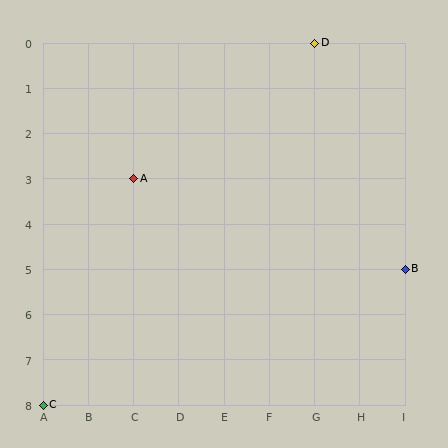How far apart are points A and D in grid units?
Points A and D are 4 columns and 3 rows apart (about 5.0 grid units diagonally).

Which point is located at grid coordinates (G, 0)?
Point D is at (G, 0).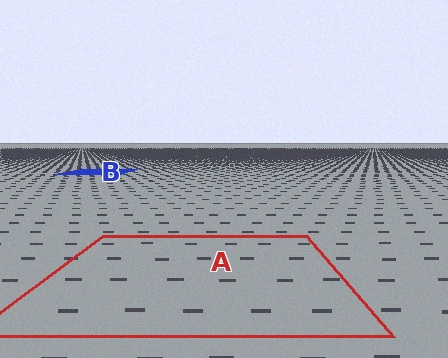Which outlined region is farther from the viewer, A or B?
Region B is farther from the viewer — the texture elements inside it appear smaller and more densely packed.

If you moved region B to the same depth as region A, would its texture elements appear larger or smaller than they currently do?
They would appear larger. At a closer depth, the same texture elements are projected at a bigger on-screen size.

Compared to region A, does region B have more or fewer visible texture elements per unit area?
Region B has more texture elements per unit area — they are packed more densely because it is farther away.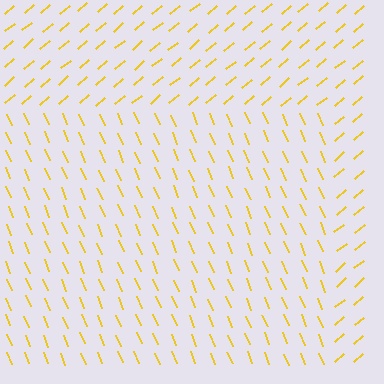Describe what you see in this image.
The image is filled with small yellow line segments. A rectangle region in the image has lines oriented differently from the surrounding lines, creating a visible texture boundary.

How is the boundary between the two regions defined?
The boundary is defined purely by a change in line orientation (approximately 72 degrees difference). All lines are the same color and thickness.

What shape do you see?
I see a rectangle.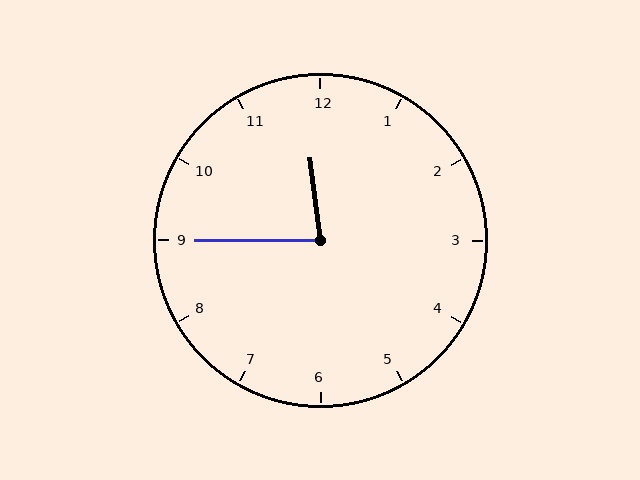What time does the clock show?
11:45.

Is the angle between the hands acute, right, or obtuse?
It is acute.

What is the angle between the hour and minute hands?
Approximately 82 degrees.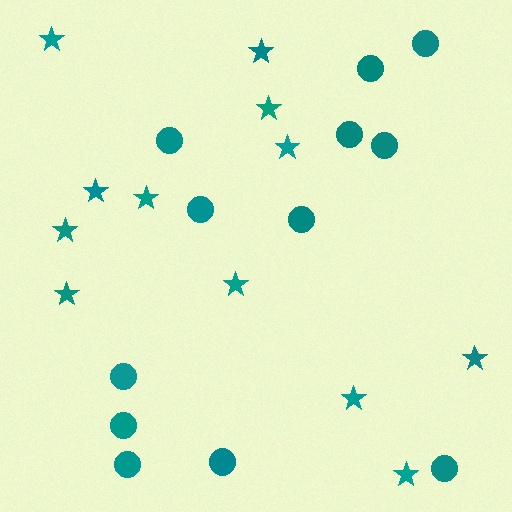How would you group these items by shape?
There are 2 groups: one group of circles (12) and one group of stars (12).